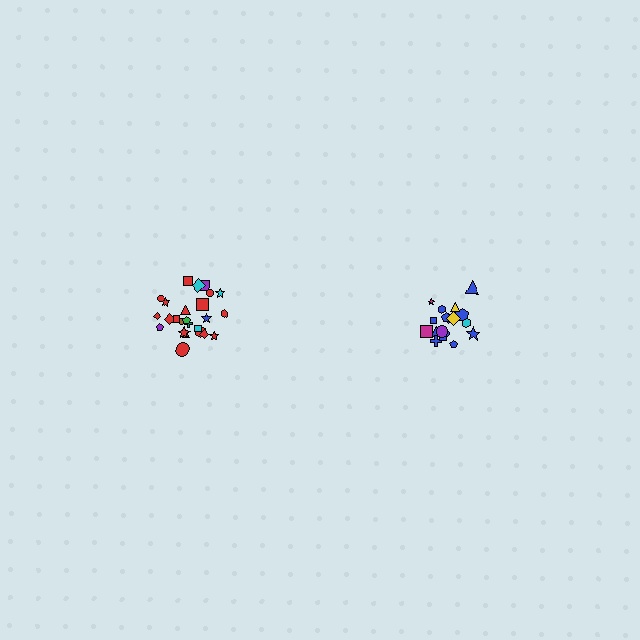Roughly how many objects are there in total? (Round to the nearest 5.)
Roughly 45 objects in total.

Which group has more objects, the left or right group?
The left group.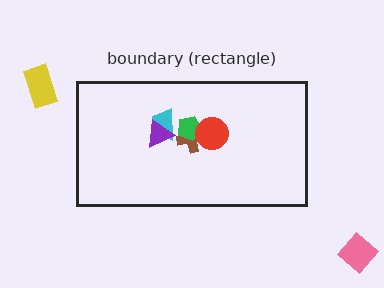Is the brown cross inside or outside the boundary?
Inside.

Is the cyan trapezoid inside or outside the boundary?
Inside.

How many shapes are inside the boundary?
5 inside, 2 outside.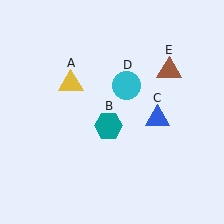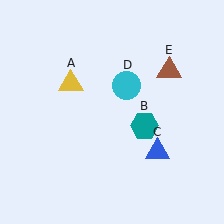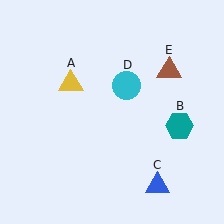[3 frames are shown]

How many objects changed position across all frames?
2 objects changed position: teal hexagon (object B), blue triangle (object C).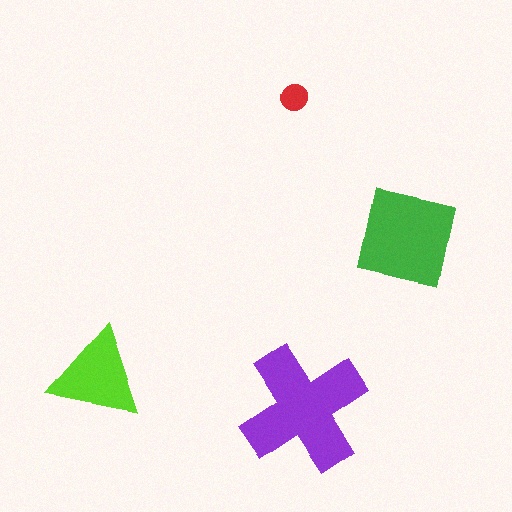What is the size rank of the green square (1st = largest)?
2nd.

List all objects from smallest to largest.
The red circle, the lime triangle, the green square, the purple cross.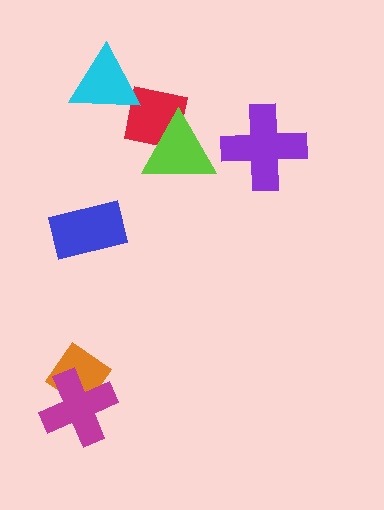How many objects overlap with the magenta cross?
1 object overlaps with the magenta cross.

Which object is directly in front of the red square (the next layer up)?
The lime triangle is directly in front of the red square.